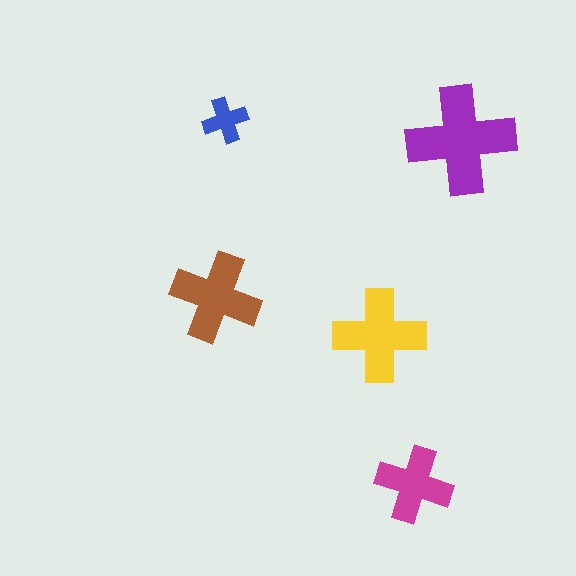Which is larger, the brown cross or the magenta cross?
The brown one.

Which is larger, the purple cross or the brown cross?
The purple one.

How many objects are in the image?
There are 5 objects in the image.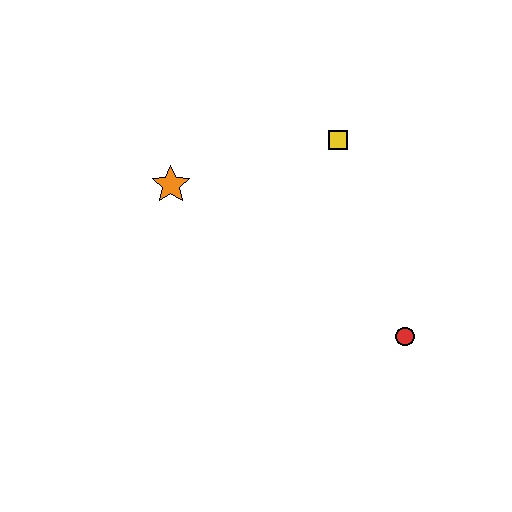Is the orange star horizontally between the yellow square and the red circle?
No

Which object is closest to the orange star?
The yellow square is closest to the orange star.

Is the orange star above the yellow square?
No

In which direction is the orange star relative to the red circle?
The orange star is to the left of the red circle.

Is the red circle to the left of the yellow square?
No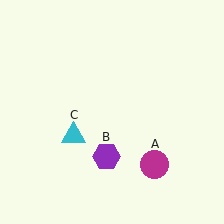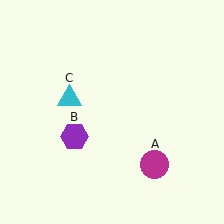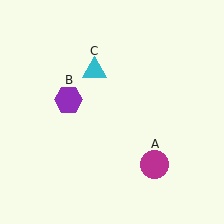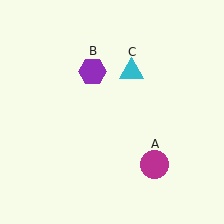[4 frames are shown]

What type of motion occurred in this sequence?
The purple hexagon (object B), cyan triangle (object C) rotated clockwise around the center of the scene.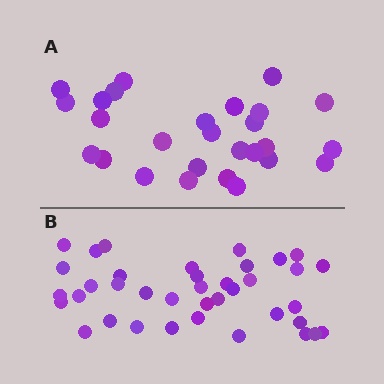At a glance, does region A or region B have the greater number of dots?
Region B (the bottom region) has more dots.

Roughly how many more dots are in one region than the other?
Region B has roughly 12 or so more dots than region A.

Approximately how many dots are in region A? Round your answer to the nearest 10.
About 30 dots. (The exact count is 27, which rounds to 30.)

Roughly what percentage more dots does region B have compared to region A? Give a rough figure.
About 40% more.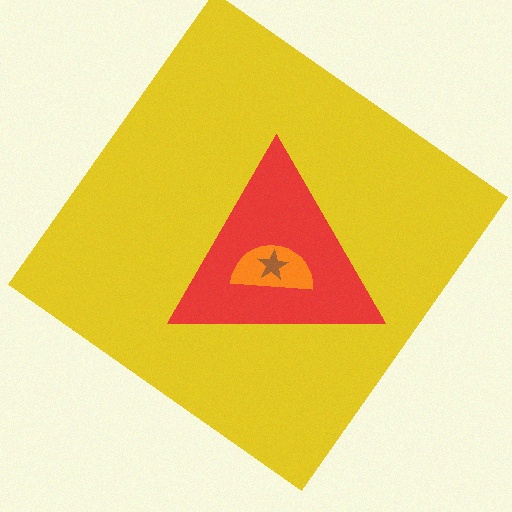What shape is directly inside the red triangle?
The orange semicircle.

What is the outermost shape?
The yellow diamond.